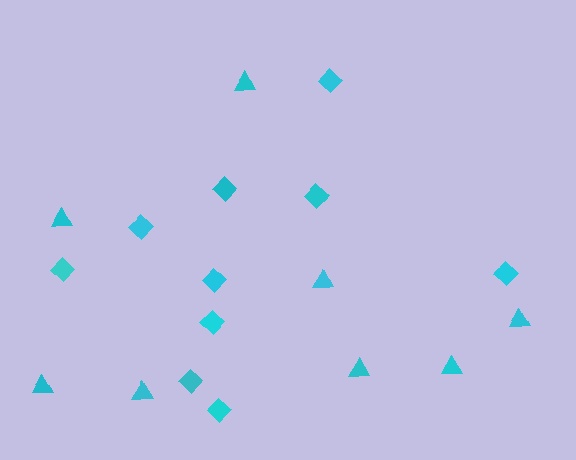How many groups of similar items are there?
There are 2 groups: one group of triangles (8) and one group of diamonds (10).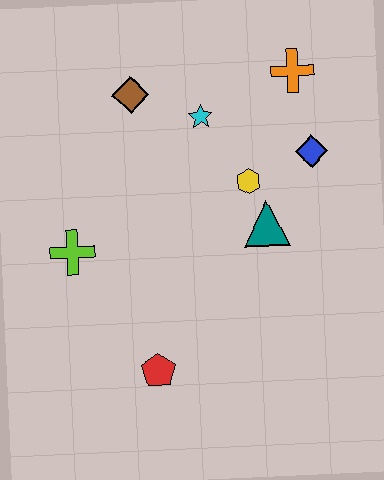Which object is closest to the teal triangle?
The yellow hexagon is closest to the teal triangle.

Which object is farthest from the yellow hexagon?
The red pentagon is farthest from the yellow hexagon.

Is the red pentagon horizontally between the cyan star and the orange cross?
No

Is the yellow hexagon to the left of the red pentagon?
No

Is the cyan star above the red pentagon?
Yes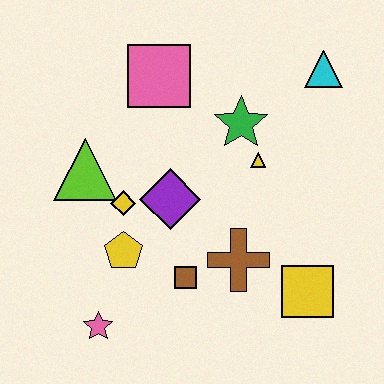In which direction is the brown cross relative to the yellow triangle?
The brown cross is below the yellow triangle.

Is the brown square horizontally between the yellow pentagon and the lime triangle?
No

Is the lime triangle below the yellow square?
No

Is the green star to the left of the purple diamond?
No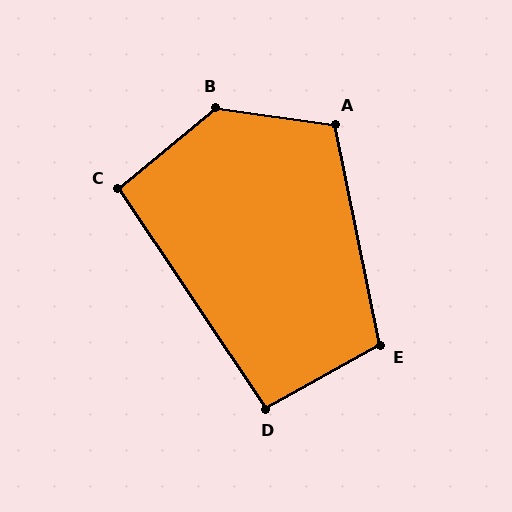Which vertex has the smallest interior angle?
D, at approximately 95 degrees.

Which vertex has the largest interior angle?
B, at approximately 132 degrees.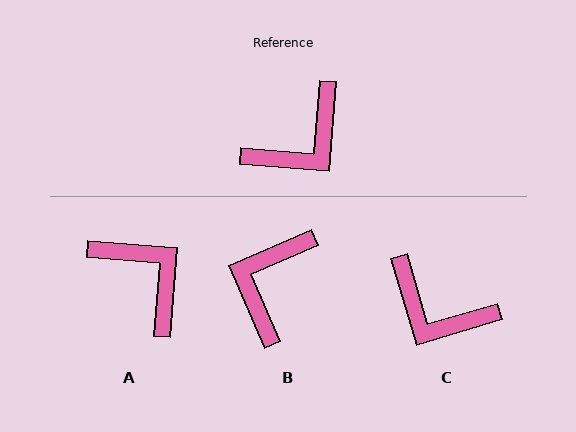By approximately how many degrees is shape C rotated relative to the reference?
Approximately 69 degrees clockwise.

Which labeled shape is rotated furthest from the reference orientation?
B, about 152 degrees away.